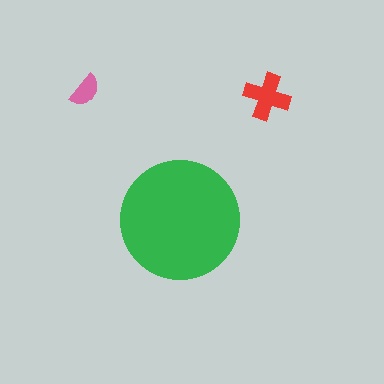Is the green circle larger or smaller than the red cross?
Larger.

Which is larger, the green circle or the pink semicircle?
The green circle.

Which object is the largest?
The green circle.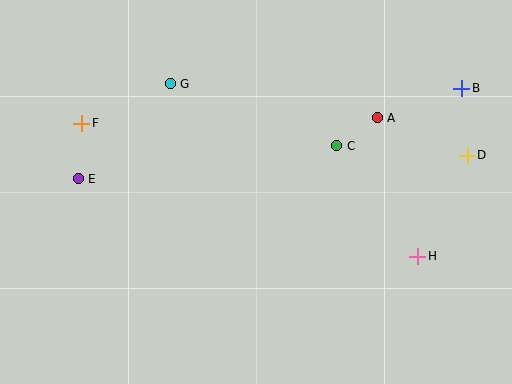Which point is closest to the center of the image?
Point C at (337, 146) is closest to the center.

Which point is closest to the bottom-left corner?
Point E is closest to the bottom-left corner.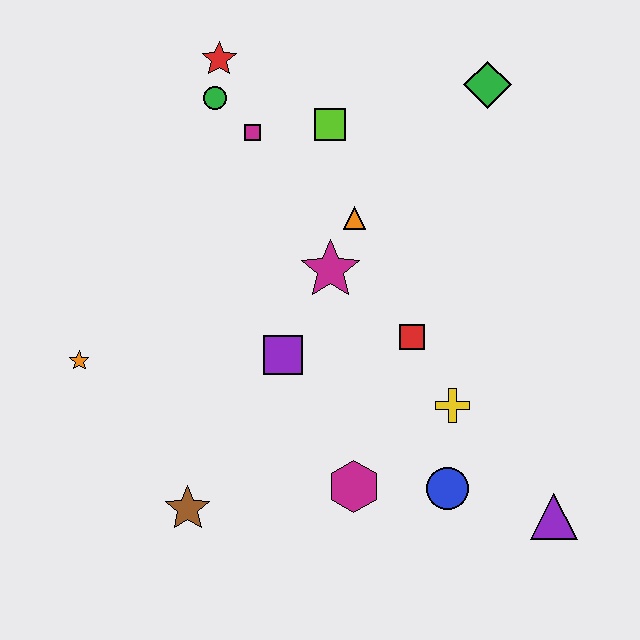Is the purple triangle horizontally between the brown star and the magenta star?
No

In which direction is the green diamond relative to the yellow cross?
The green diamond is above the yellow cross.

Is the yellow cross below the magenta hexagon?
No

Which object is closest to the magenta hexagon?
The blue circle is closest to the magenta hexagon.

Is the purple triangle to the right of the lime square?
Yes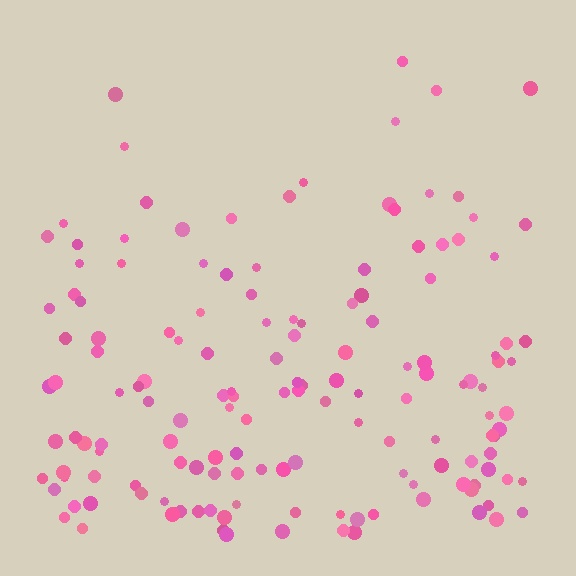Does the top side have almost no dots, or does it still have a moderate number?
Still a moderate number, just noticeably fewer than the bottom.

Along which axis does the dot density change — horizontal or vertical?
Vertical.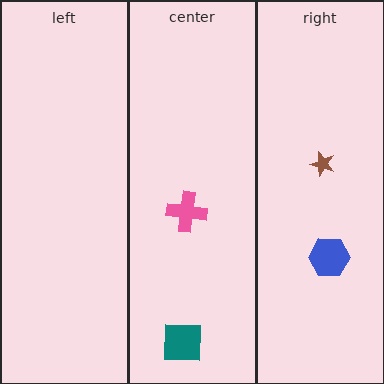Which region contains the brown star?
The right region.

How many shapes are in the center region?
2.